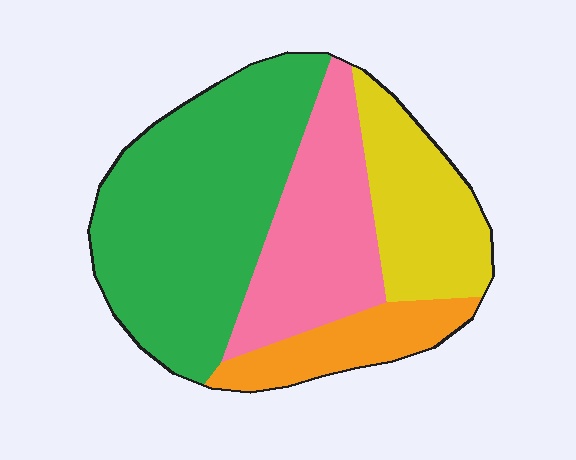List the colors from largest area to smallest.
From largest to smallest: green, pink, yellow, orange.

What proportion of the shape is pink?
Pink covers 24% of the shape.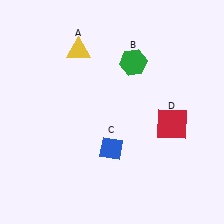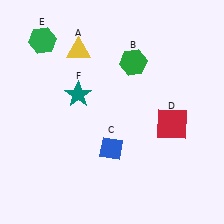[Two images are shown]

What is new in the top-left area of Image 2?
A green hexagon (E) was added in the top-left area of Image 2.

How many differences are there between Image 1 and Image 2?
There are 2 differences between the two images.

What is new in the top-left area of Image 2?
A teal star (F) was added in the top-left area of Image 2.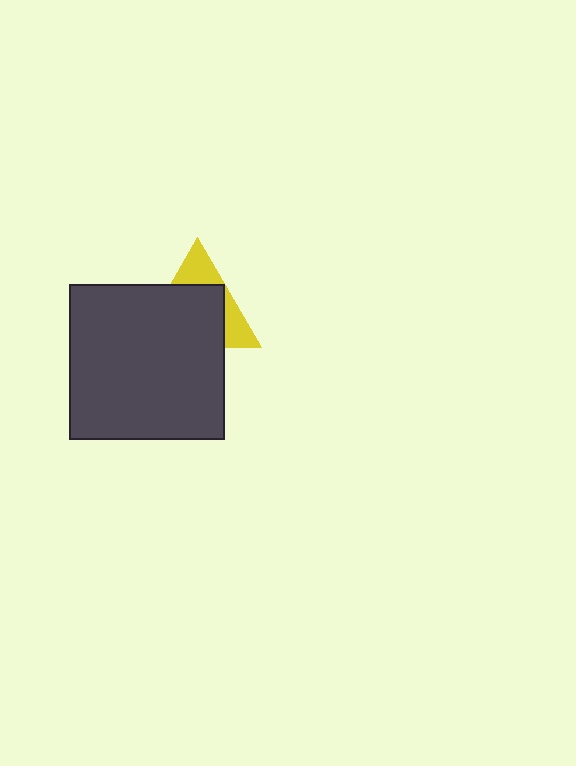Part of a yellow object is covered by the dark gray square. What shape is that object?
It is a triangle.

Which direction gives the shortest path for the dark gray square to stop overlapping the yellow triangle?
Moving down gives the shortest separation.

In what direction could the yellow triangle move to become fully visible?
The yellow triangle could move up. That would shift it out from behind the dark gray square entirely.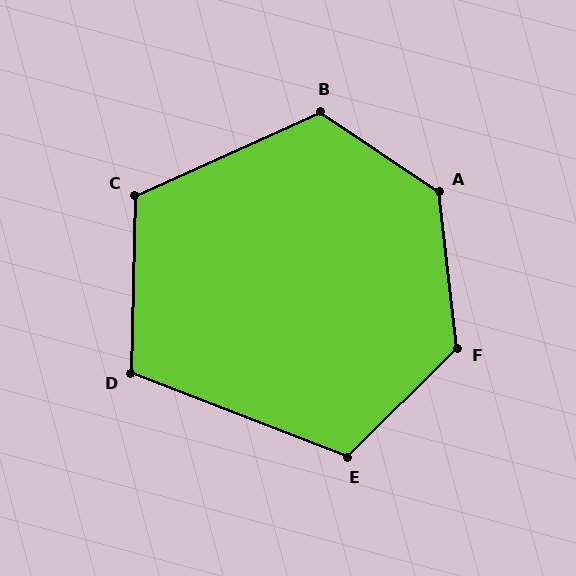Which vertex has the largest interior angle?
A, at approximately 130 degrees.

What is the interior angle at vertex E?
Approximately 114 degrees (obtuse).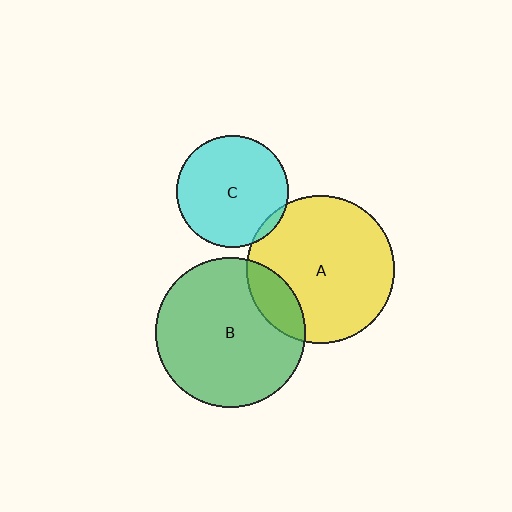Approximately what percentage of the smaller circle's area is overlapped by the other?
Approximately 5%.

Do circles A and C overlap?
Yes.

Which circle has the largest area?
Circle B (green).